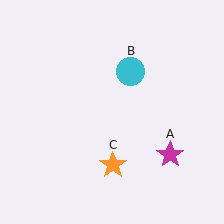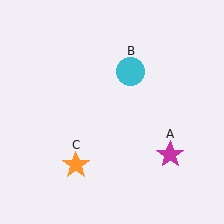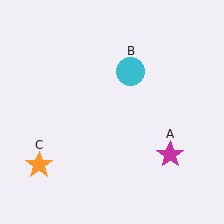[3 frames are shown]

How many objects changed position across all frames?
1 object changed position: orange star (object C).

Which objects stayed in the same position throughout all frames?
Magenta star (object A) and cyan circle (object B) remained stationary.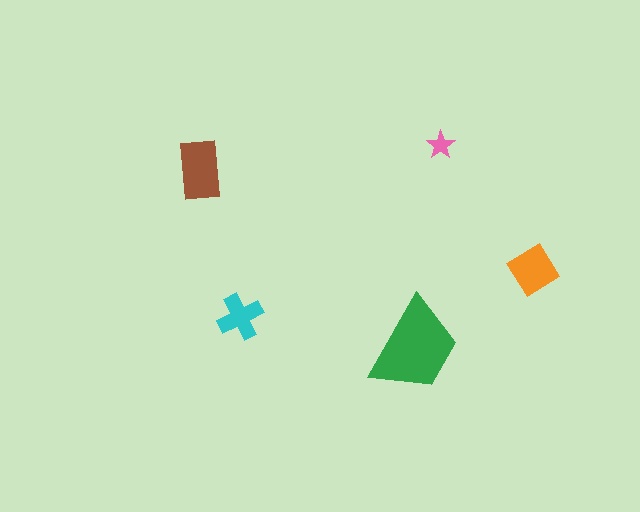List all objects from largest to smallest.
The green trapezoid, the brown rectangle, the orange diamond, the cyan cross, the pink star.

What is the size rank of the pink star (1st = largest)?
5th.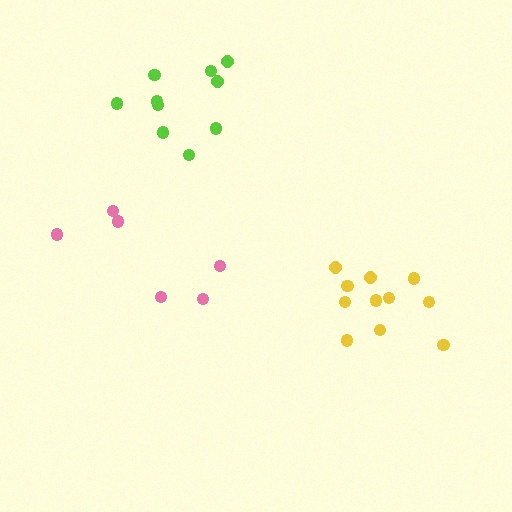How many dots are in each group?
Group 1: 11 dots, Group 2: 6 dots, Group 3: 10 dots (27 total).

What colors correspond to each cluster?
The clusters are colored: yellow, pink, lime.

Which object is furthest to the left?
The pink cluster is leftmost.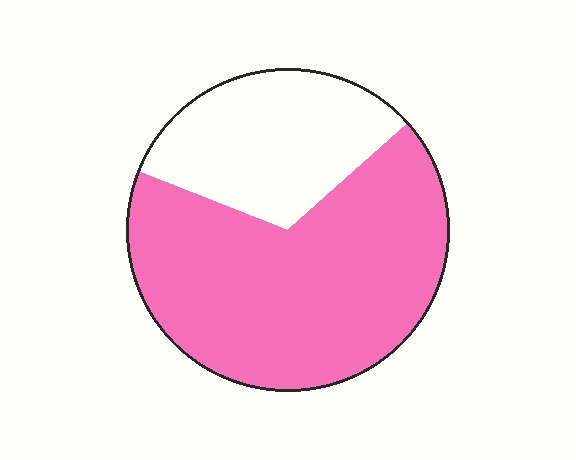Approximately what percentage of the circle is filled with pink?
Approximately 70%.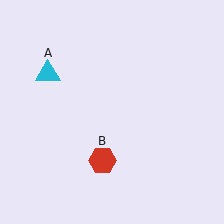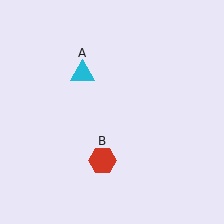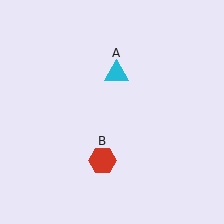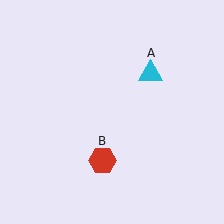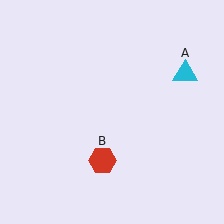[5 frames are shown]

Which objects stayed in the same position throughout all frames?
Red hexagon (object B) remained stationary.